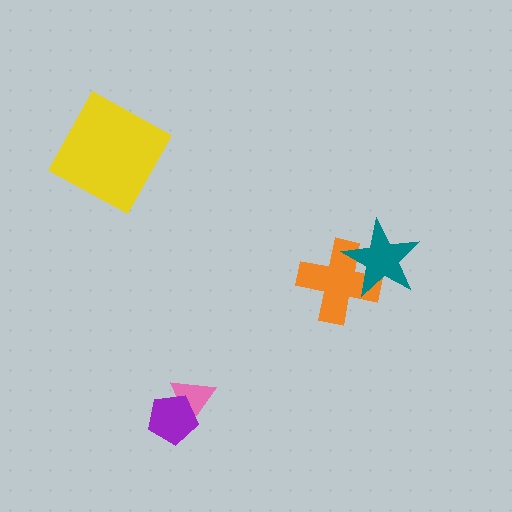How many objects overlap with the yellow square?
0 objects overlap with the yellow square.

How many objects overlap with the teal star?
1 object overlaps with the teal star.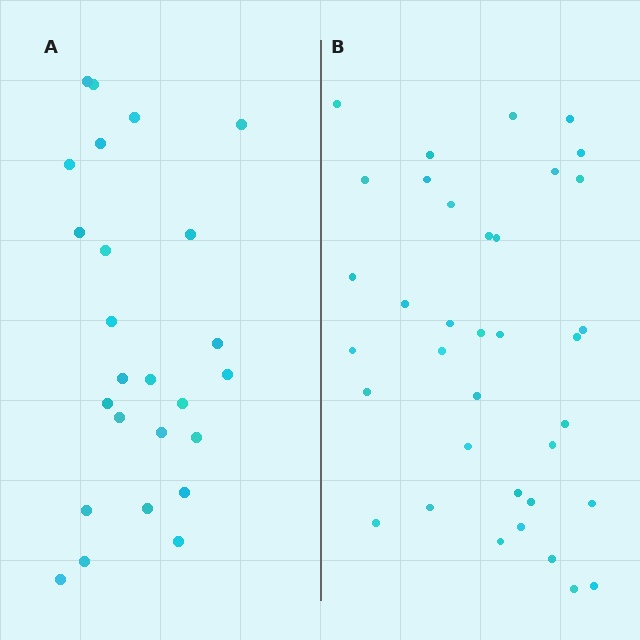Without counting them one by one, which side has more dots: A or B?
Region B (the right region) has more dots.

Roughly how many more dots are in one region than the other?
Region B has roughly 12 or so more dots than region A.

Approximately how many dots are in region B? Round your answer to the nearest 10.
About 40 dots. (The exact count is 36, which rounds to 40.)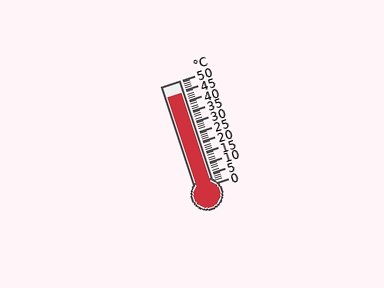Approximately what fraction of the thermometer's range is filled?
The thermometer is filled to approximately 90% of its range.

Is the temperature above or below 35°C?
The temperature is above 35°C.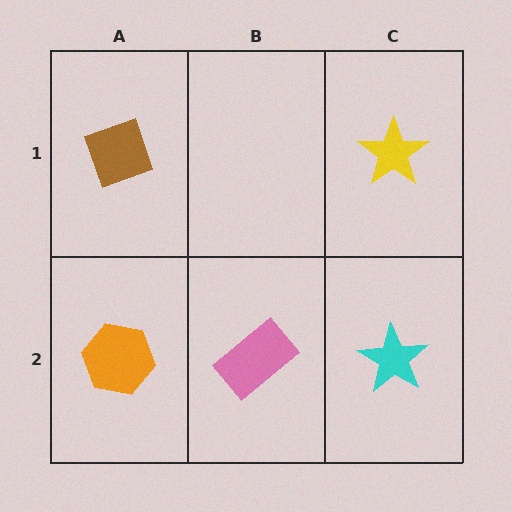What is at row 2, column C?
A cyan star.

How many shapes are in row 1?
2 shapes.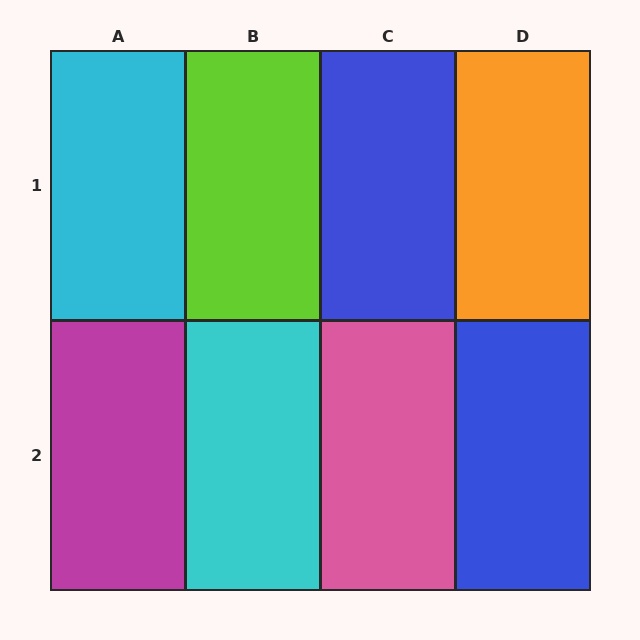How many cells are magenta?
1 cell is magenta.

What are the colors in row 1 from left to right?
Cyan, lime, blue, orange.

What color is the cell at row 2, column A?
Magenta.